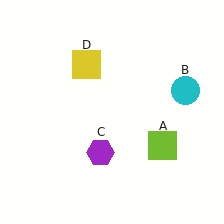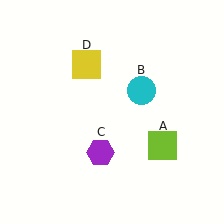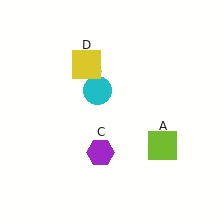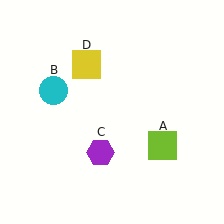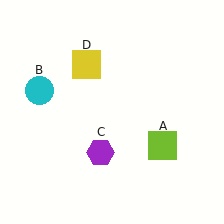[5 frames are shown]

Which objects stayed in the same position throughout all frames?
Lime square (object A) and purple hexagon (object C) and yellow square (object D) remained stationary.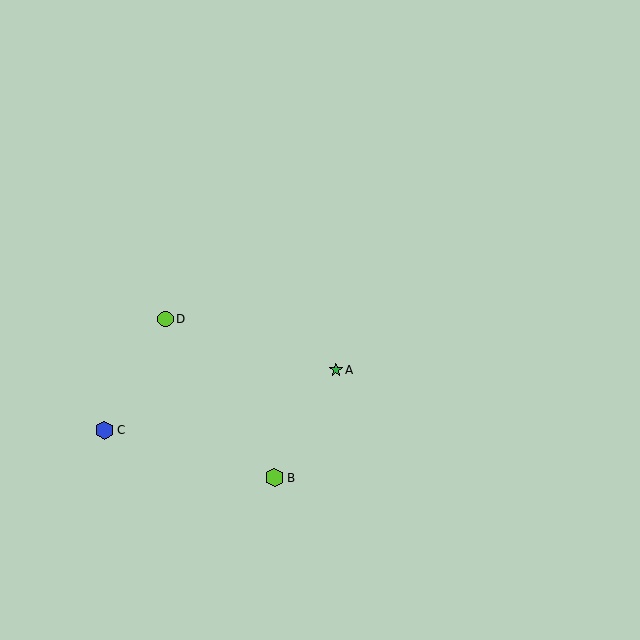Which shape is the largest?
The lime hexagon (labeled B) is the largest.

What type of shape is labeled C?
Shape C is a blue hexagon.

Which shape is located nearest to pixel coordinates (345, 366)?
The green star (labeled A) at (336, 370) is nearest to that location.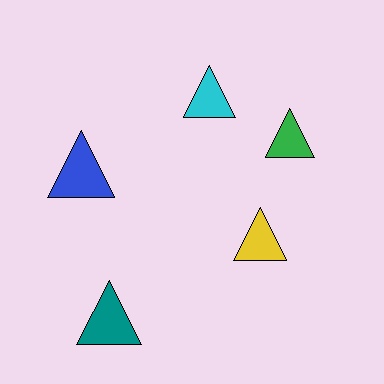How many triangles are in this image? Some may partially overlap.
There are 5 triangles.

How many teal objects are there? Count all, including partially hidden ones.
There is 1 teal object.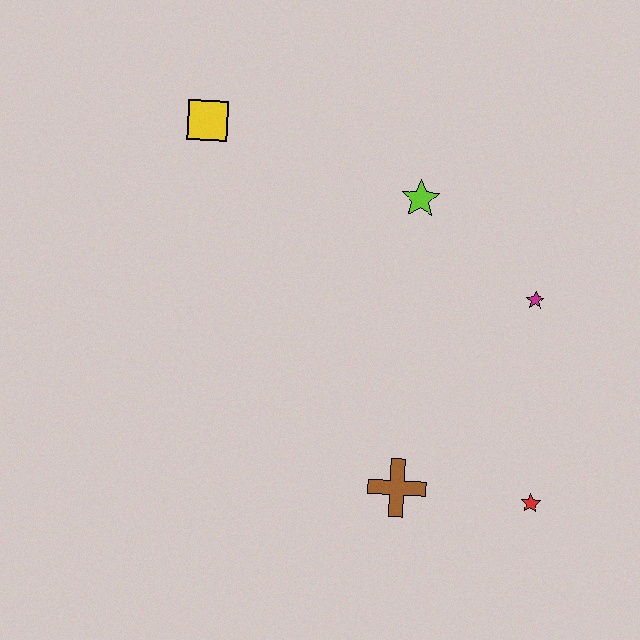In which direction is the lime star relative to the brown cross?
The lime star is above the brown cross.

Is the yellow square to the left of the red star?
Yes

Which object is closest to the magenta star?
The lime star is closest to the magenta star.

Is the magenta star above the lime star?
No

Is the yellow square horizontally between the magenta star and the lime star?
No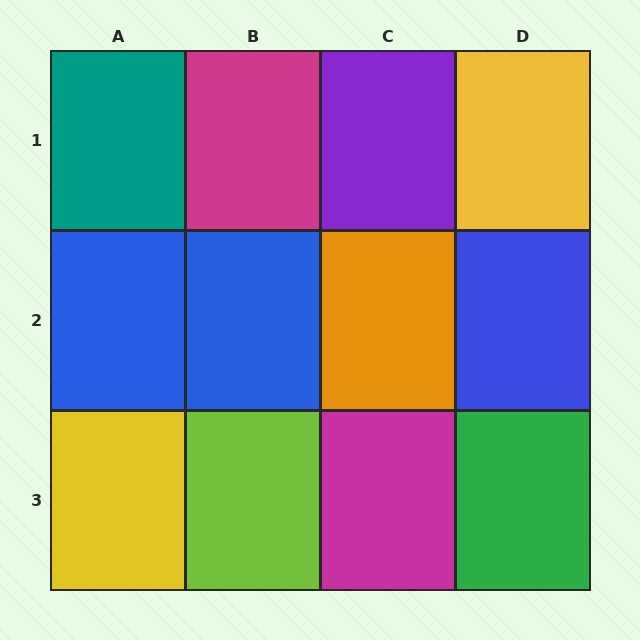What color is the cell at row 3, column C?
Magenta.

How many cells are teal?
1 cell is teal.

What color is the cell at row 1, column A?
Teal.